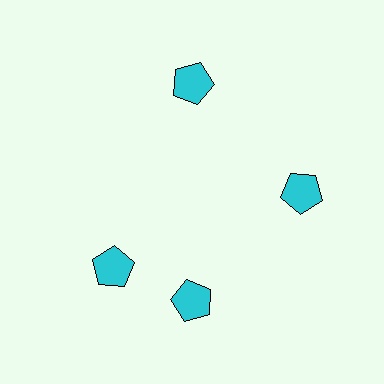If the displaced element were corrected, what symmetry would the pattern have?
It would have 4-fold rotational symmetry — the pattern would map onto itself every 90 degrees.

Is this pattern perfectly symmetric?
No. The 4 cyan pentagons are arranged in a ring, but one element near the 9 o'clock position is rotated out of alignment along the ring, breaking the 4-fold rotational symmetry.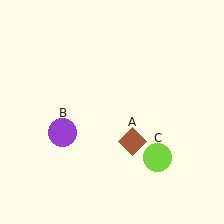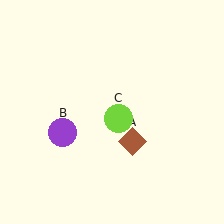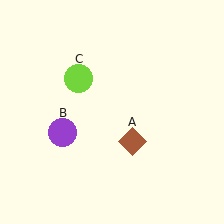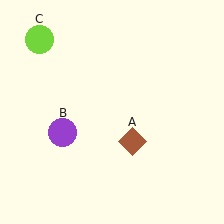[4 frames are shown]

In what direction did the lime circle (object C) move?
The lime circle (object C) moved up and to the left.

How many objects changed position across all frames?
1 object changed position: lime circle (object C).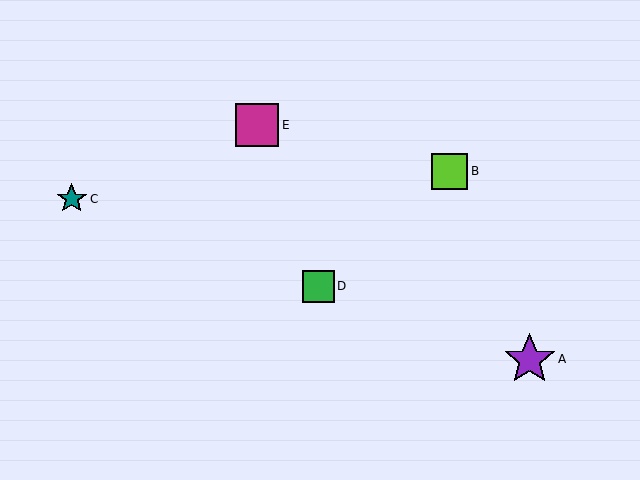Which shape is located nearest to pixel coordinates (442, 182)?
The lime square (labeled B) at (450, 171) is nearest to that location.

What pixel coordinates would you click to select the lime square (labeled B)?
Click at (450, 171) to select the lime square B.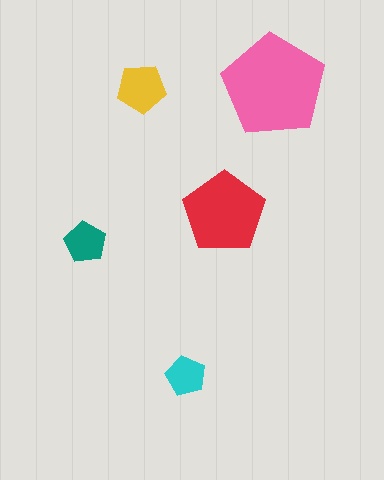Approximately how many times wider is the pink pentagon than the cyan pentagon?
About 2.5 times wider.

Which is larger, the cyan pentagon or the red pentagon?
The red one.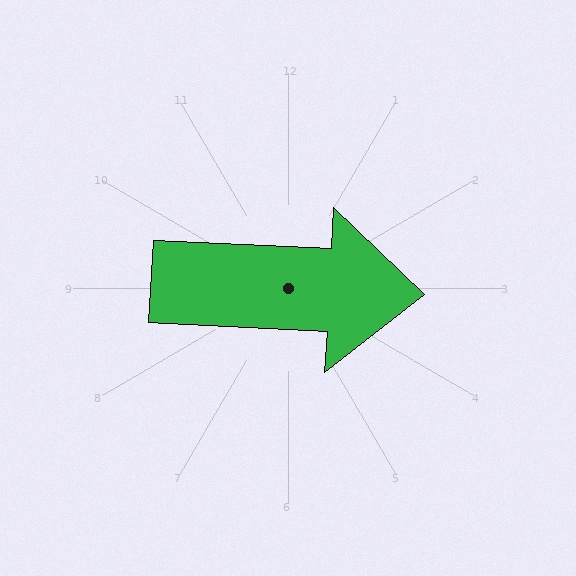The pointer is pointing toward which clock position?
Roughly 3 o'clock.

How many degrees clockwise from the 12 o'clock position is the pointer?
Approximately 93 degrees.